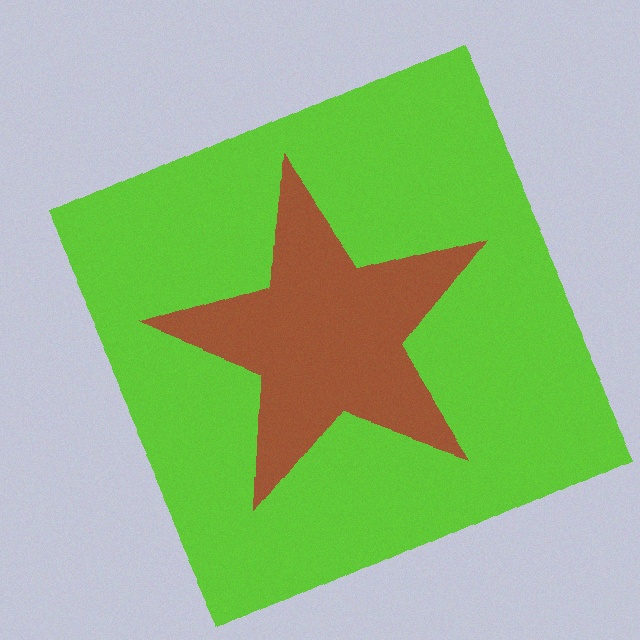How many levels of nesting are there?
2.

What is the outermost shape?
The lime square.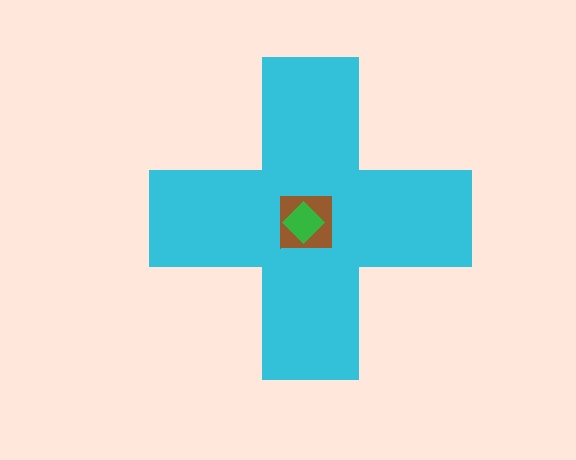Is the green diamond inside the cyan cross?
Yes.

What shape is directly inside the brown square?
The green diamond.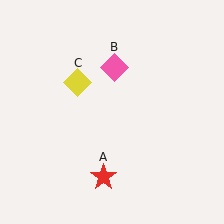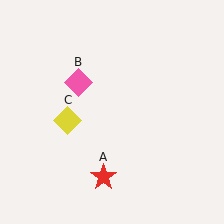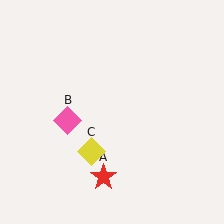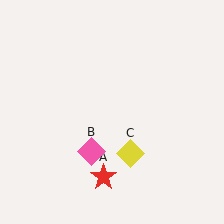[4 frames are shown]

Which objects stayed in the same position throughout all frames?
Red star (object A) remained stationary.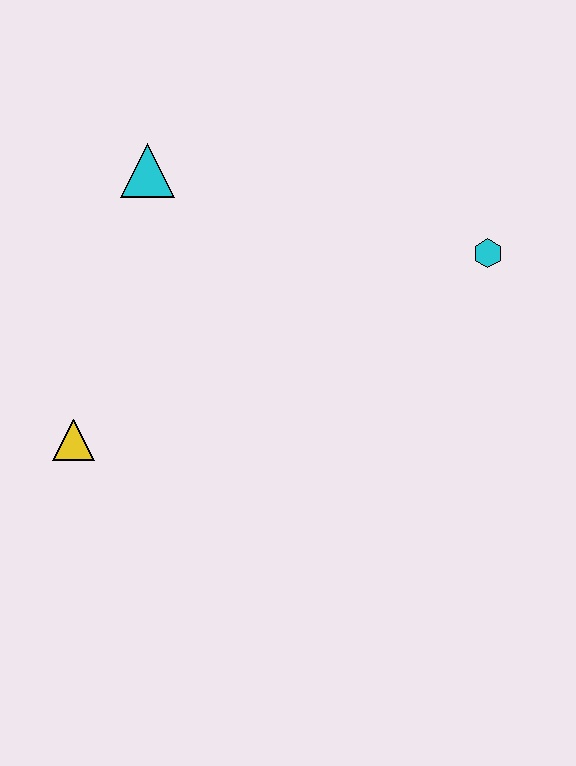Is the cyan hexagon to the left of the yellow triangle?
No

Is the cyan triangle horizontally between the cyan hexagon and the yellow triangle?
Yes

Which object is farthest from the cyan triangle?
The cyan hexagon is farthest from the cyan triangle.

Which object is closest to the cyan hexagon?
The cyan triangle is closest to the cyan hexagon.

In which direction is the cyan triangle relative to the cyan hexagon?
The cyan triangle is to the left of the cyan hexagon.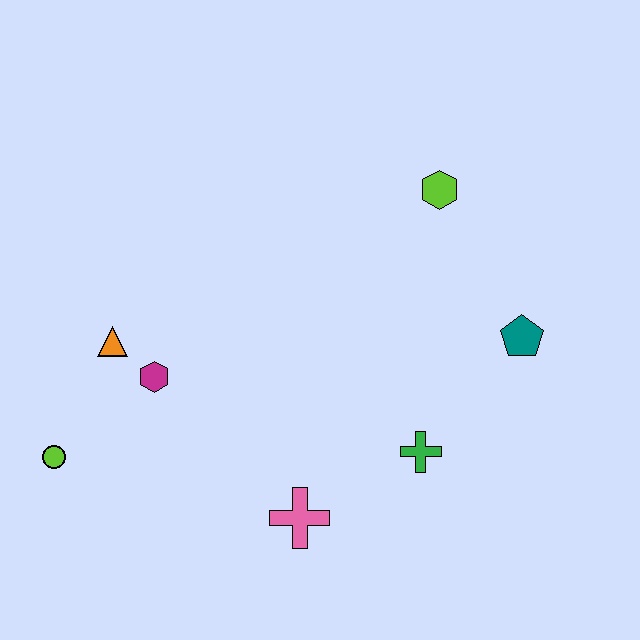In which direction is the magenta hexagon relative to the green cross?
The magenta hexagon is to the left of the green cross.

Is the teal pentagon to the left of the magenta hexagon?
No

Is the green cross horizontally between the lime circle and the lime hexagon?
Yes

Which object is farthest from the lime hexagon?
The lime circle is farthest from the lime hexagon.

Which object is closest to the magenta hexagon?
The orange triangle is closest to the magenta hexagon.